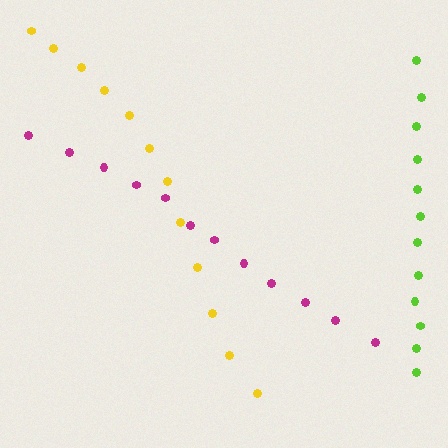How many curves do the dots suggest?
There are 3 distinct paths.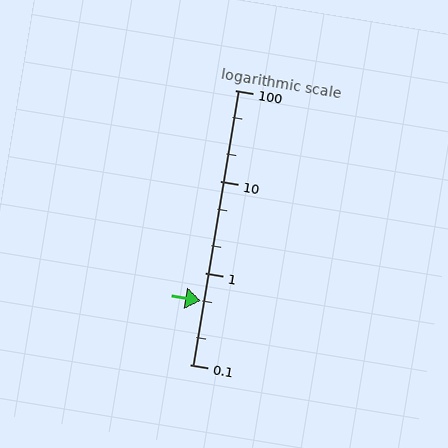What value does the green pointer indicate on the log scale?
The pointer indicates approximately 0.5.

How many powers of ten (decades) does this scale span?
The scale spans 3 decades, from 0.1 to 100.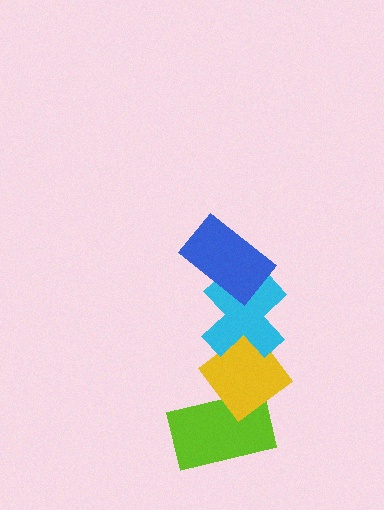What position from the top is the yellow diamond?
The yellow diamond is 3rd from the top.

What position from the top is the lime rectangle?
The lime rectangle is 4th from the top.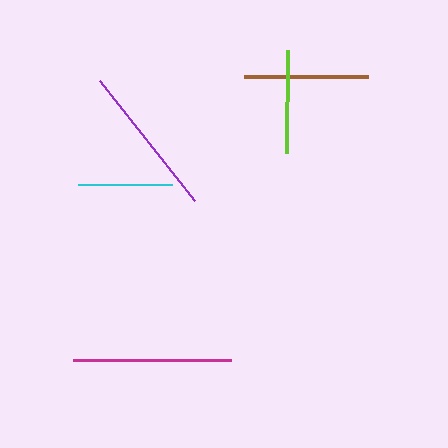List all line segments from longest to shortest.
From longest to shortest: magenta, purple, brown, lime, cyan.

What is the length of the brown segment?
The brown segment is approximately 124 pixels long.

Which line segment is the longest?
The magenta line is the longest at approximately 158 pixels.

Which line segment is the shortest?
The cyan line is the shortest at approximately 94 pixels.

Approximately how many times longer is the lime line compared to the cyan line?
The lime line is approximately 1.1 times the length of the cyan line.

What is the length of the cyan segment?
The cyan segment is approximately 94 pixels long.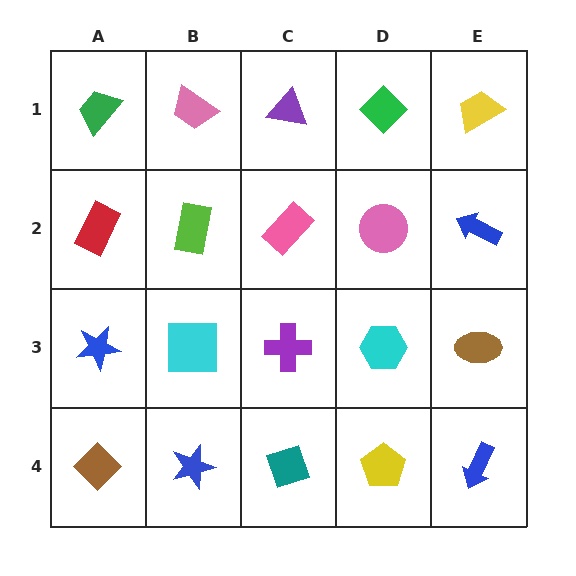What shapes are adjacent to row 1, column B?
A lime rectangle (row 2, column B), a green trapezoid (row 1, column A), a purple triangle (row 1, column C).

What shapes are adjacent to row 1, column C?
A pink rectangle (row 2, column C), a pink trapezoid (row 1, column B), a green diamond (row 1, column D).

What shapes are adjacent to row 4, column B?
A cyan square (row 3, column B), a brown diamond (row 4, column A), a teal diamond (row 4, column C).